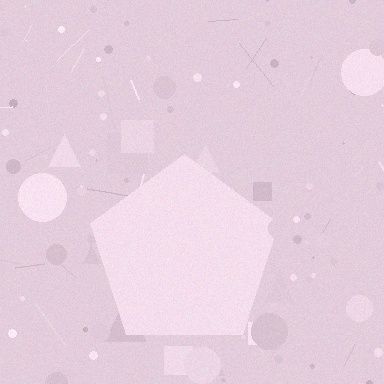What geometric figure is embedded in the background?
A pentagon is embedded in the background.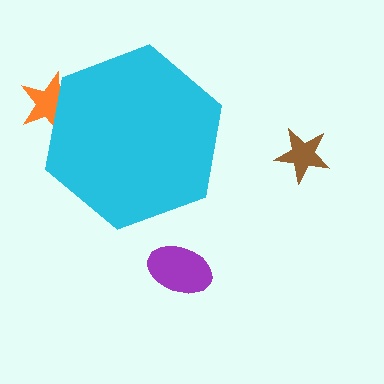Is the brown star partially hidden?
No, the brown star is fully visible.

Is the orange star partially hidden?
Yes, the orange star is partially hidden behind the cyan hexagon.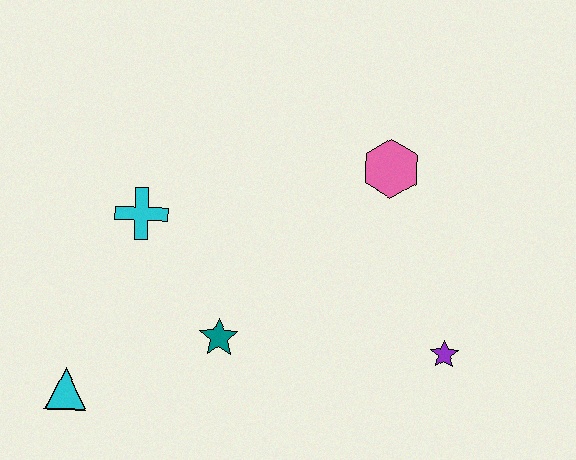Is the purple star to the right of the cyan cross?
Yes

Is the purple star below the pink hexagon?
Yes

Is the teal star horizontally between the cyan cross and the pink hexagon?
Yes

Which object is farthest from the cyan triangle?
The pink hexagon is farthest from the cyan triangle.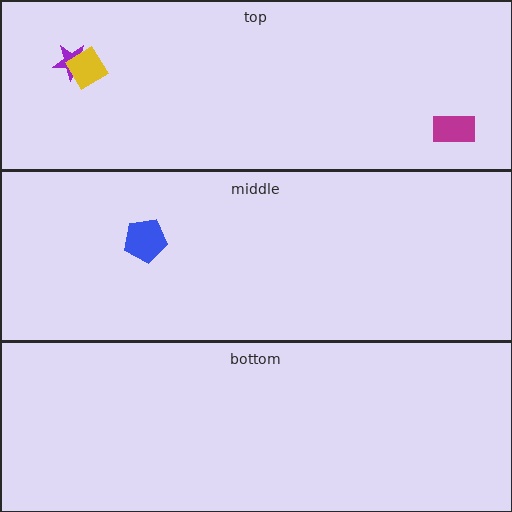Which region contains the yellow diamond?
The top region.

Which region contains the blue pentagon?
The middle region.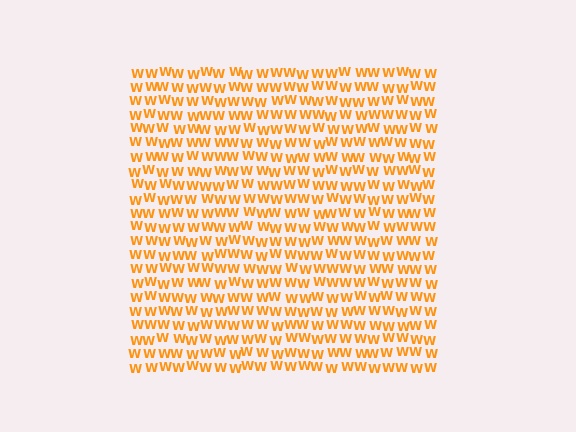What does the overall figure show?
The overall figure shows a square.